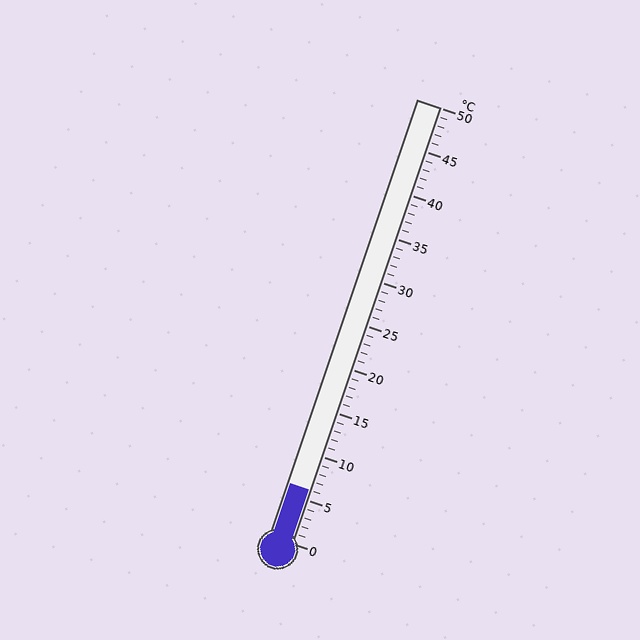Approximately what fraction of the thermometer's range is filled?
The thermometer is filled to approximately 10% of its range.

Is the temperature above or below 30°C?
The temperature is below 30°C.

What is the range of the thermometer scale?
The thermometer scale ranges from 0°C to 50°C.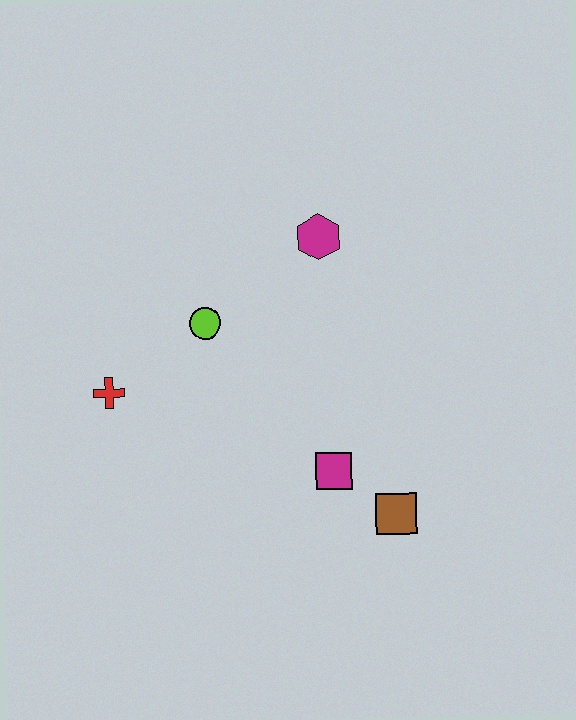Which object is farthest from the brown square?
The red cross is farthest from the brown square.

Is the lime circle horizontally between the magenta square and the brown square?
No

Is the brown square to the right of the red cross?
Yes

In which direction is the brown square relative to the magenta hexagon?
The brown square is below the magenta hexagon.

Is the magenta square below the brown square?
No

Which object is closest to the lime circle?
The red cross is closest to the lime circle.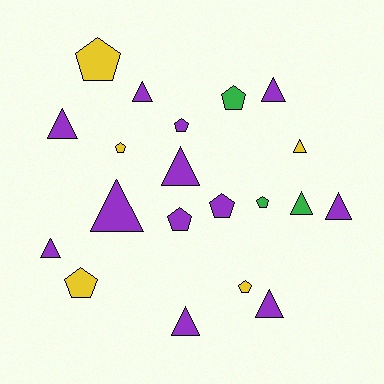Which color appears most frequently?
Purple, with 12 objects.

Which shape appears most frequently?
Triangle, with 11 objects.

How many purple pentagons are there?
There are 3 purple pentagons.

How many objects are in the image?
There are 20 objects.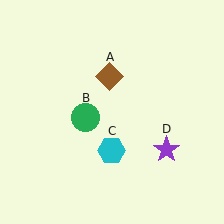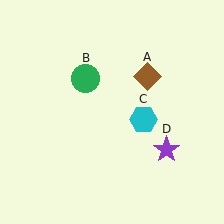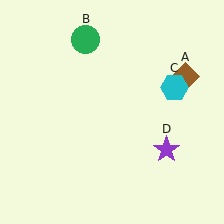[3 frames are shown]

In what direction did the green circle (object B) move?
The green circle (object B) moved up.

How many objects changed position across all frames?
3 objects changed position: brown diamond (object A), green circle (object B), cyan hexagon (object C).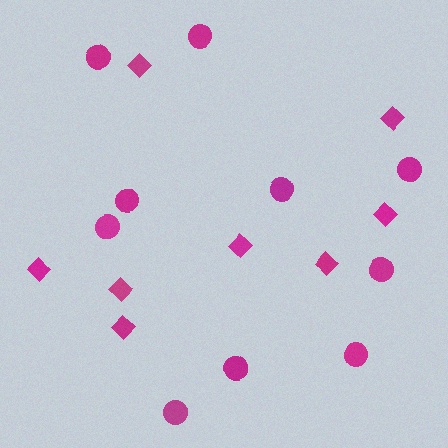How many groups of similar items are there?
There are 2 groups: one group of circles (10) and one group of diamonds (8).